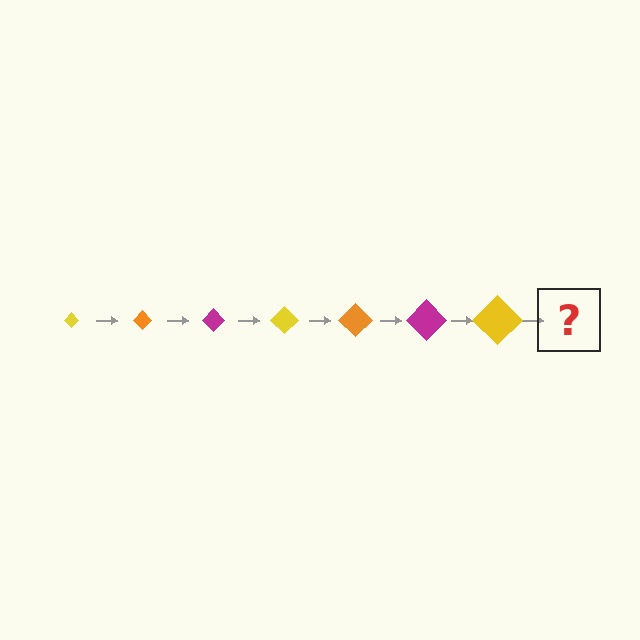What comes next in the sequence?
The next element should be an orange diamond, larger than the previous one.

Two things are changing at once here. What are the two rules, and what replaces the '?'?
The two rules are that the diamond grows larger each step and the color cycles through yellow, orange, and magenta. The '?' should be an orange diamond, larger than the previous one.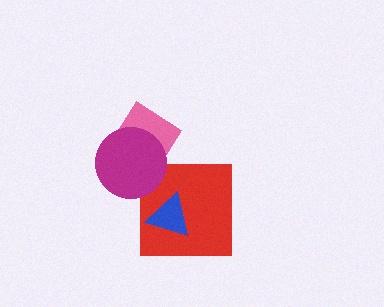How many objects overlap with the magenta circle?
2 objects overlap with the magenta circle.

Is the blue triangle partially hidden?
No, no other shape covers it.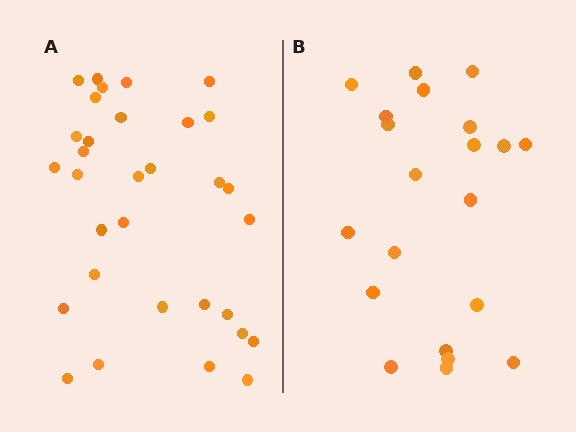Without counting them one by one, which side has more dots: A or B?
Region A (the left region) has more dots.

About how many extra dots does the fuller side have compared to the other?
Region A has roughly 12 or so more dots than region B.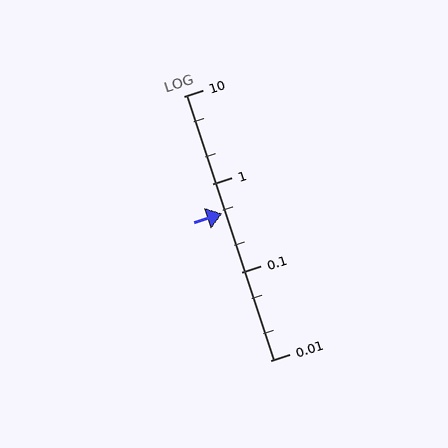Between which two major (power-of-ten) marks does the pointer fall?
The pointer is between 0.1 and 1.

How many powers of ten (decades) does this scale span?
The scale spans 3 decades, from 0.01 to 10.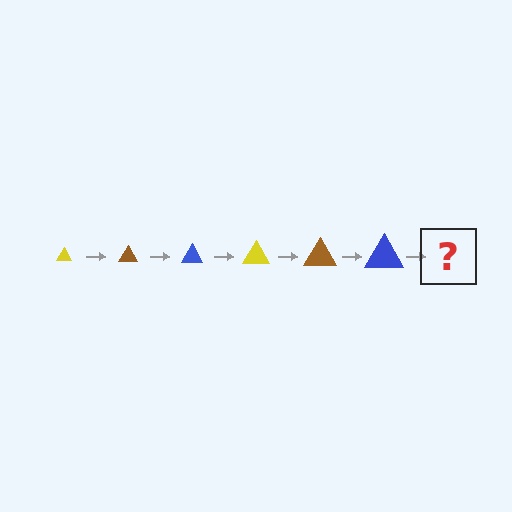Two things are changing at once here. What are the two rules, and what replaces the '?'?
The two rules are that the triangle grows larger each step and the color cycles through yellow, brown, and blue. The '?' should be a yellow triangle, larger than the previous one.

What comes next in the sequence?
The next element should be a yellow triangle, larger than the previous one.